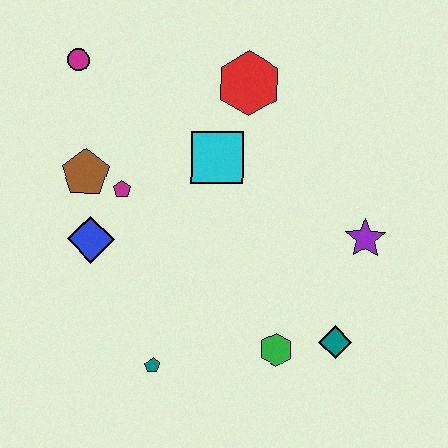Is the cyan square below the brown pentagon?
No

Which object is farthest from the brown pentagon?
The teal diamond is farthest from the brown pentagon.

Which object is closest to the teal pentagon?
The green hexagon is closest to the teal pentagon.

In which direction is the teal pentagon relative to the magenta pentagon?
The teal pentagon is below the magenta pentagon.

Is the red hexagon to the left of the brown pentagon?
No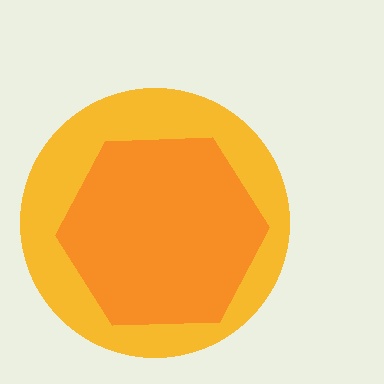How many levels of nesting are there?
2.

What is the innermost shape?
The orange hexagon.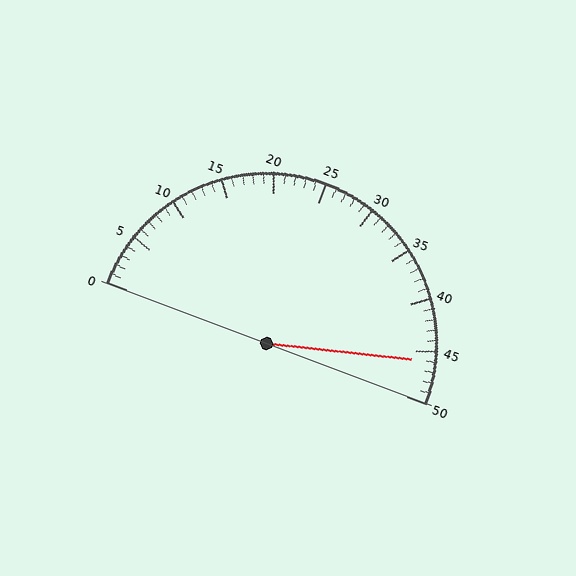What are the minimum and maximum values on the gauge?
The gauge ranges from 0 to 50.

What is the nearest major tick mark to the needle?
The nearest major tick mark is 45.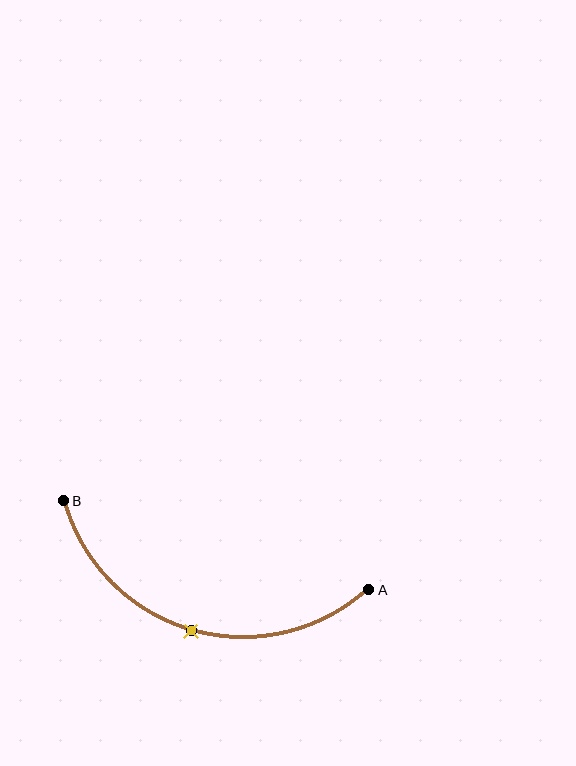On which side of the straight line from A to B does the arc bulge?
The arc bulges below the straight line connecting A and B.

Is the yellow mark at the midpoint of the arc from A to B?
Yes. The yellow mark lies on the arc at equal arc-length from both A and B — it is the arc midpoint.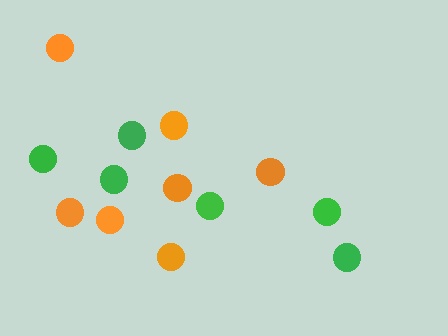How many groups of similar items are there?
There are 2 groups: one group of orange circles (7) and one group of green circles (6).